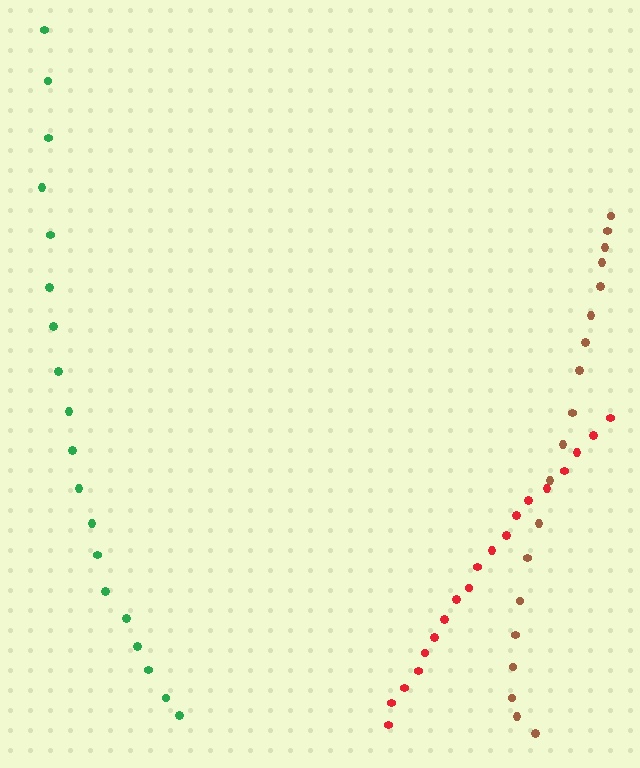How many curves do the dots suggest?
There are 3 distinct paths.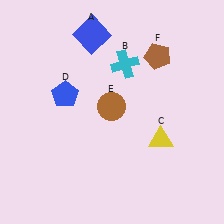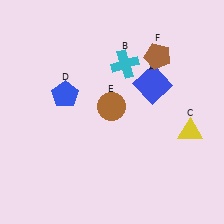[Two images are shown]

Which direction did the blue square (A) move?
The blue square (A) moved right.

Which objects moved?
The objects that moved are: the blue square (A), the yellow triangle (C).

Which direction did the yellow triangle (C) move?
The yellow triangle (C) moved right.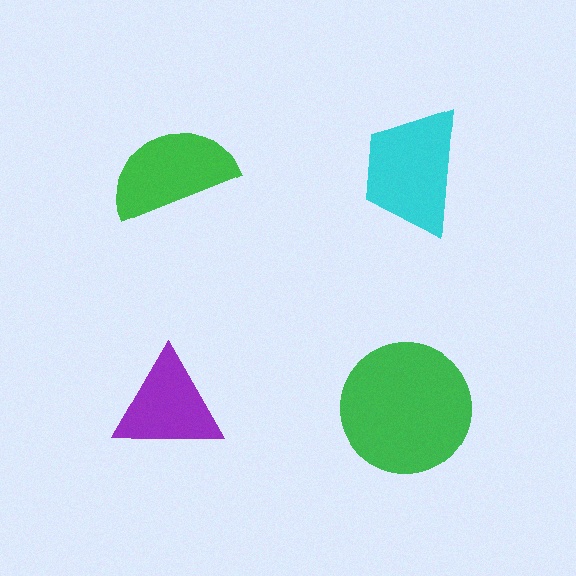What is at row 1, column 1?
A green semicircle.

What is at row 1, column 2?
A cyan trapezoid.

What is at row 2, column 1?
A purple triangle.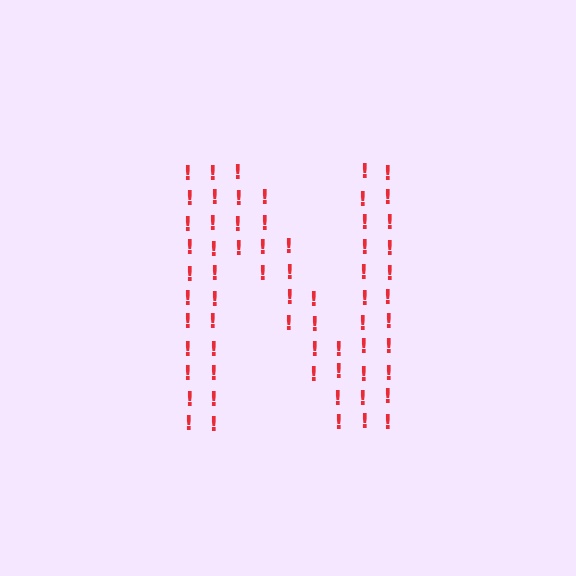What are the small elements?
The small elements are exclamation marks.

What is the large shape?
The large shape is the letter N.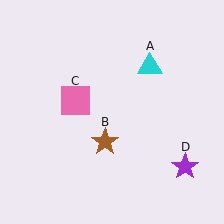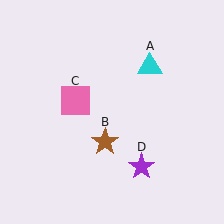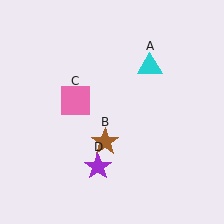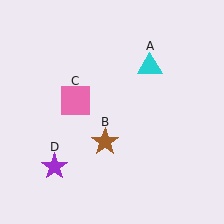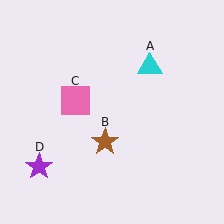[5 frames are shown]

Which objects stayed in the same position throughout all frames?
Cyan triangle (object A) and brown star (object B) and pink square (object C) remained stationary.